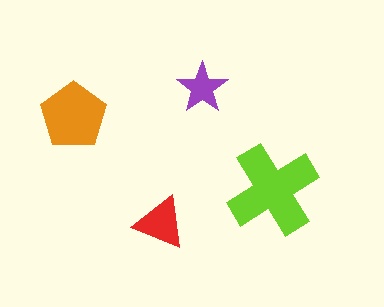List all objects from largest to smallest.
The lime cross, the orange pentagon, the red triangle, the purple star.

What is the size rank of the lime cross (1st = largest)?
1st.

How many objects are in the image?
There are 4 objects in the image.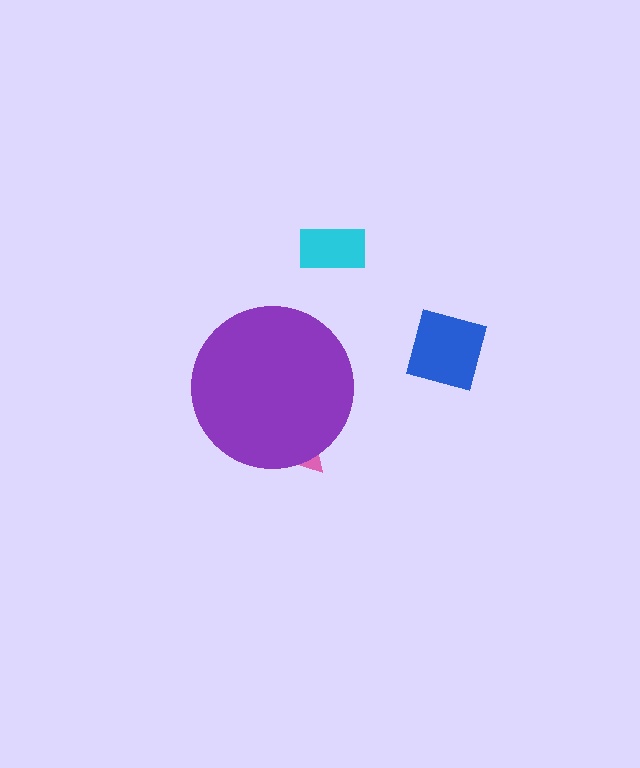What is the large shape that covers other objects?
A purple circle.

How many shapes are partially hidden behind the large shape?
1 shape is partially hidden.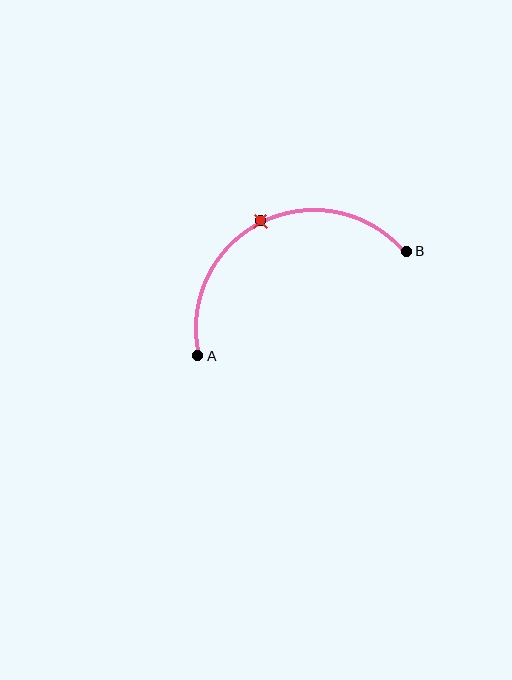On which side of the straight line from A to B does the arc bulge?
The arc bulges above the straight line connecting A and B.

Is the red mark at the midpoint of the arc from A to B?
Yes. The red mark lies on the arc at equal arc-length from both A and B — it is the arc midpoint.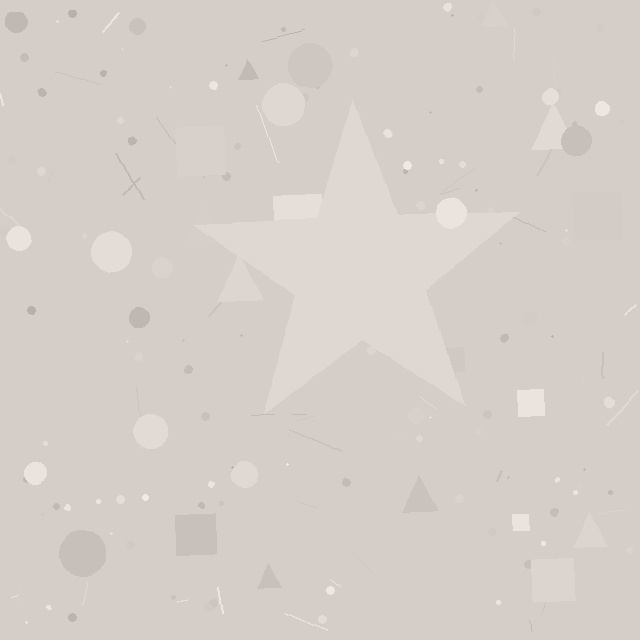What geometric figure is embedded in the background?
A star is embedded in the background.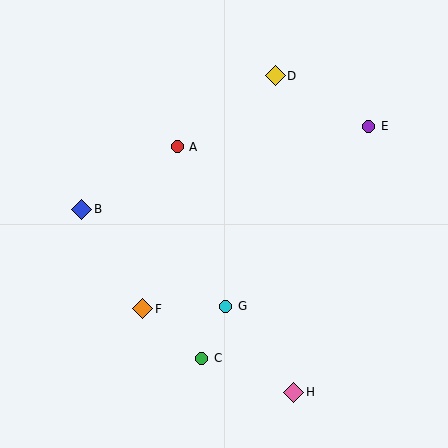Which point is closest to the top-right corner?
Point E is closest to the top-right corner.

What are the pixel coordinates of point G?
Point G is at (226, 306).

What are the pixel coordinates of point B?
Point B is at (82, 209).